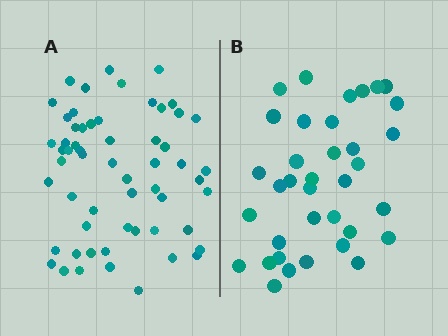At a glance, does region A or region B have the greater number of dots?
Region A (the left region) has more dots.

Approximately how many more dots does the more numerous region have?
Region A has approximately 20 more dots than region B.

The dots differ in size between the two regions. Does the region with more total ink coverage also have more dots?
No. Region B has more total ink coverage because its dots are larger, but region A actually contains more individual dots. Total area can be misleading — the number of items is what matters here.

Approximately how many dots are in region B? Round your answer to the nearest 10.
About 40 dots. (The exact count is 36, which rounds to 40.)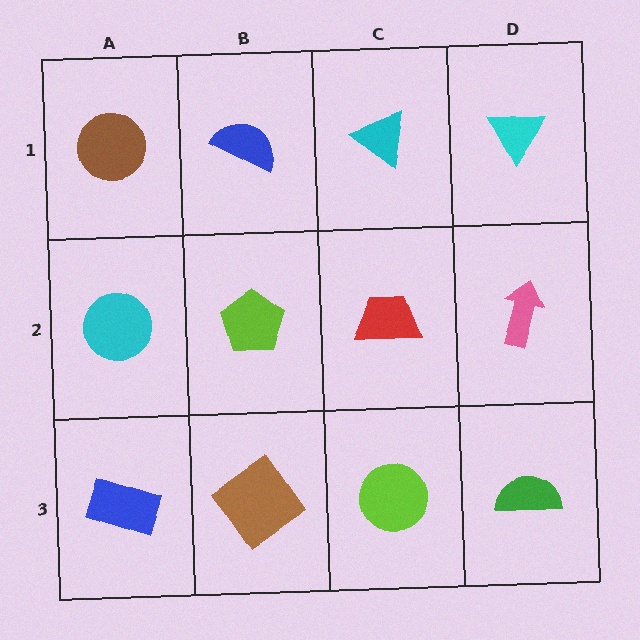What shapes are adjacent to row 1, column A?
A cyan circle (row 2, column A), a blue semicircle (row 1, column B).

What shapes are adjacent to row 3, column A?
A cyan circle (row 2, column A), a brown diamond (row 3, column B).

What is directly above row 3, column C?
A red trapezoid.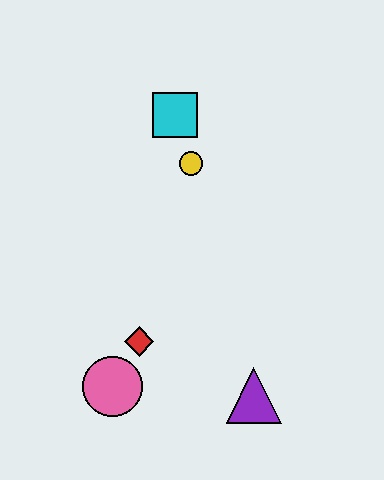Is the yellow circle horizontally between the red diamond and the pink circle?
No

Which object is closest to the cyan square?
The yellow circle is closest to the cyan square.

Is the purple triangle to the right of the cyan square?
Yes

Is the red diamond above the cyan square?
No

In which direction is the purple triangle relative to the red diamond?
The purple triangle is to the right of the red diamond.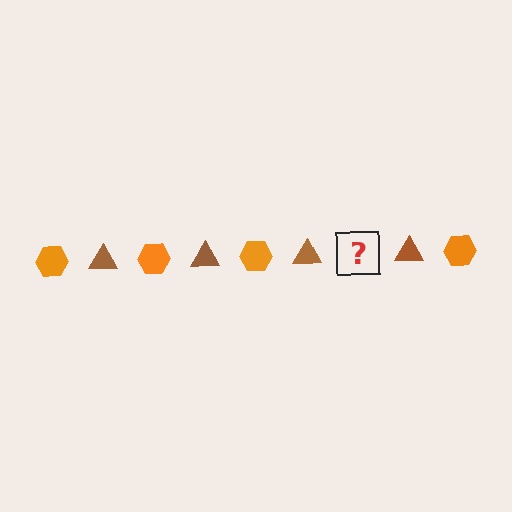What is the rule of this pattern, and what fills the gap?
The rule is that the pattern alternates between orange hexagon and brown triangle. The gap should be filled with an orange hexagon.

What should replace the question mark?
The question mark should be replaced with an orange hexagon.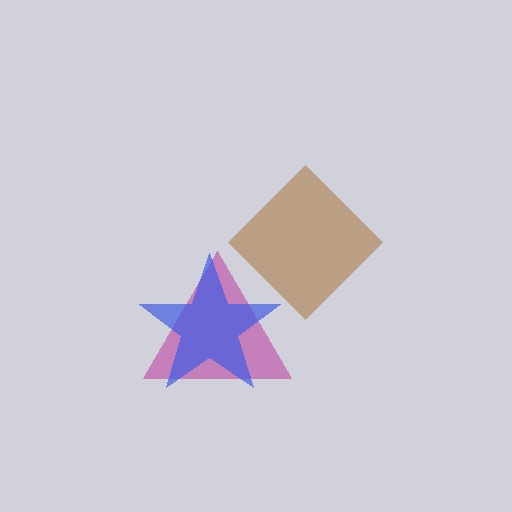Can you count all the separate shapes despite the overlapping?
Yes, there are 3 separate shapes.